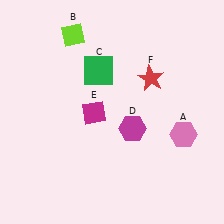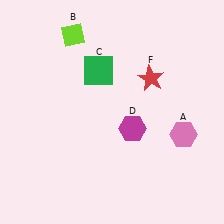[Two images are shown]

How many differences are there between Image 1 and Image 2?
There is 1 difference between the two images.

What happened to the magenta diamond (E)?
The magenta diamond (E) was removed in Image 2. It was in the bottom-left area of Image 1.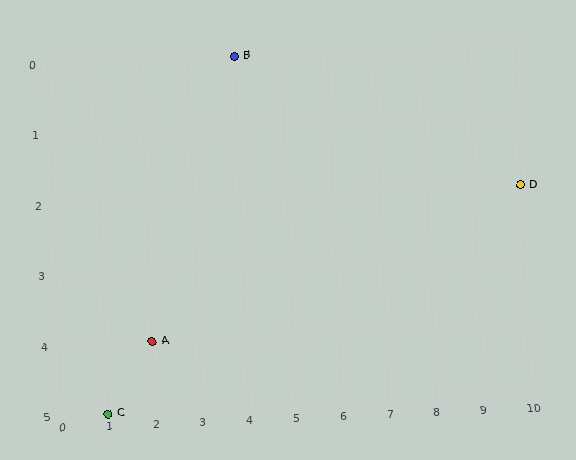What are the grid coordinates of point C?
Point C is at grid coordinates (1, 5).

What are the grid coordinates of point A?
Point A is at grid coordinates (2, 4).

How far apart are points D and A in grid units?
Points D and A are 8 columns and 2 rows apart (about 8.2 grid units diagonally).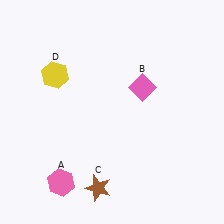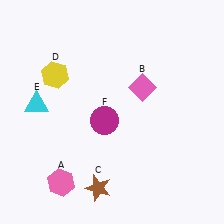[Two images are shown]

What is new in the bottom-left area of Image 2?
A magenta circle (F) was added in the bottom-left area of Image 2.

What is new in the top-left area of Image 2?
A cyan triangle (E) was added in the top-left area of Image 2.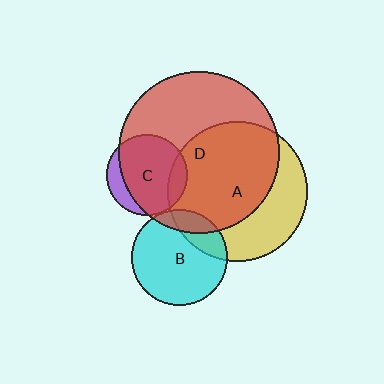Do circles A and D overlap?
Yes.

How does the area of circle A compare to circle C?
Approximately 3.0 times.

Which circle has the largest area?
Circle D (red).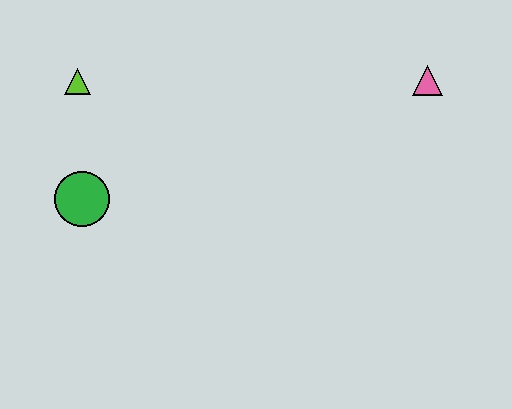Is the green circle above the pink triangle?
No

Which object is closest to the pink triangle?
The lime triangle is closest to the pink triangle.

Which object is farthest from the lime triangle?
The pink triangle is farthest from the lime triangle.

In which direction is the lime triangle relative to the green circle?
The lime triangle is above the green circle.